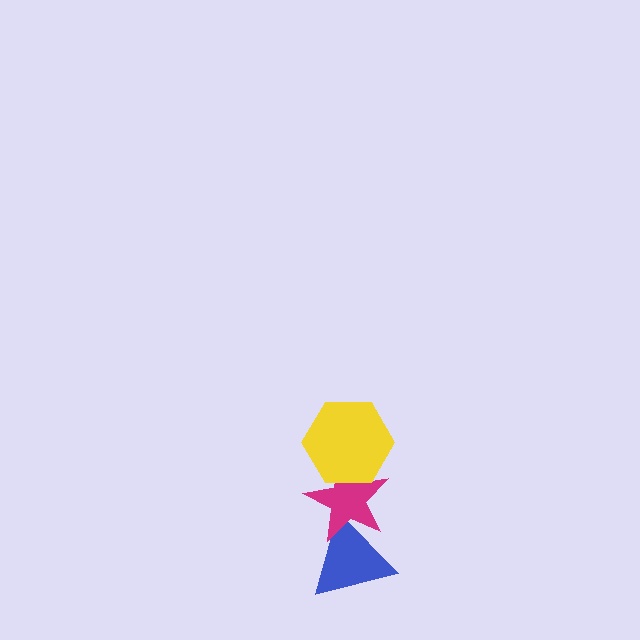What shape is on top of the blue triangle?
The magenta star is on top of the blue triangle.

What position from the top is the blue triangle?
The blue triangle is 3rd from the top.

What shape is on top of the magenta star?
The yellow hexagon is on top of the magenta star.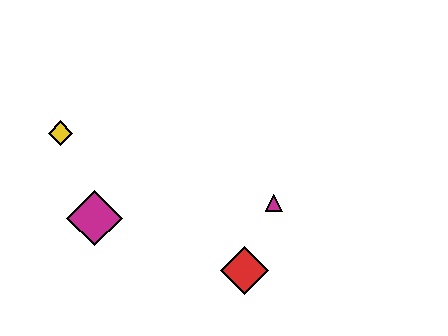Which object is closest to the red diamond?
The magenta triangle is closest to the red diamond.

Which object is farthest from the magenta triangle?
The yellow diamond is farthest from the magenta triangle.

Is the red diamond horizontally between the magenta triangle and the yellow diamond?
Yes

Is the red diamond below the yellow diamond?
Yes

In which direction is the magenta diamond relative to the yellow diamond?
The magenta diamond is below the yellow diamond.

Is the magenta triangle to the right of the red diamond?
Yes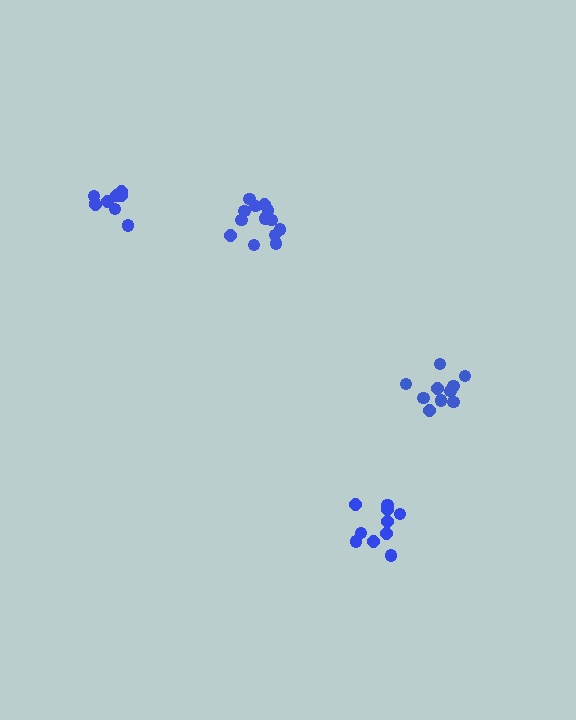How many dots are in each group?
Group 1: 13 dots, Group 2: 9 dots, Group 3: 10 dots, Group 4: 10 dots (42 total).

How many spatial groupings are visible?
There are 4 spatial groupings.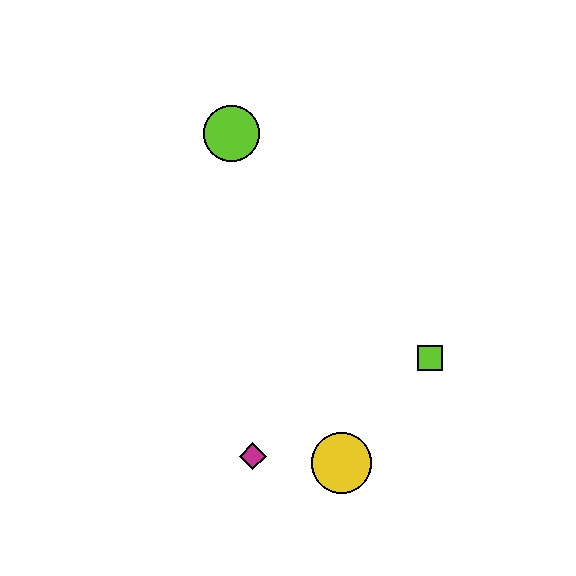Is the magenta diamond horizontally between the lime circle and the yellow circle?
Yes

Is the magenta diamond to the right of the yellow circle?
No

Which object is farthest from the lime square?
The lime circle is farthest from the lime square.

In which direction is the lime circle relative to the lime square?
The lime circle is above the lime square.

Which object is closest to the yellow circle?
The magenta diamond is closest to the yellow circle.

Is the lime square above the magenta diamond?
Yes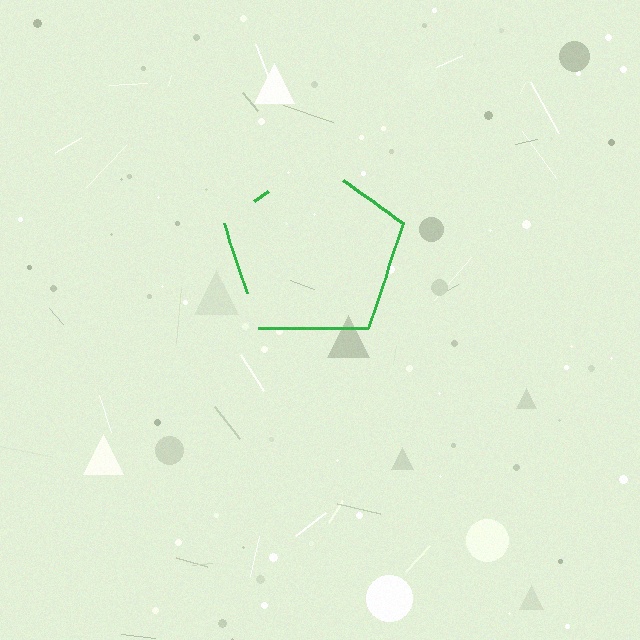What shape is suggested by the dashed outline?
The dashed outline suggests a pentagon.